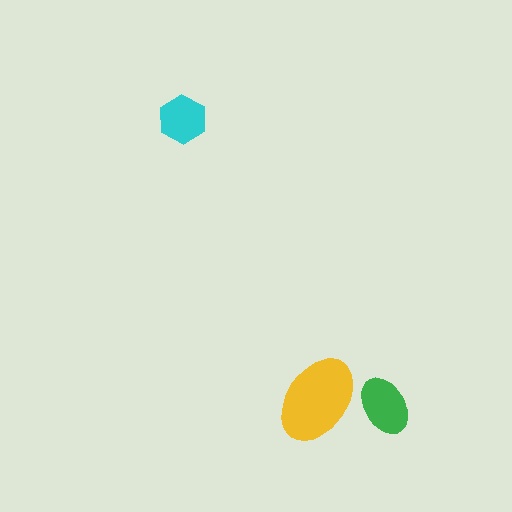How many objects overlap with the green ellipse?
1 object overlaps with the green ellipse.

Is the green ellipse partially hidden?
Yes, it is partially covered by another shape.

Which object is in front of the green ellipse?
The yellow ellipse is in front of the green ellipse.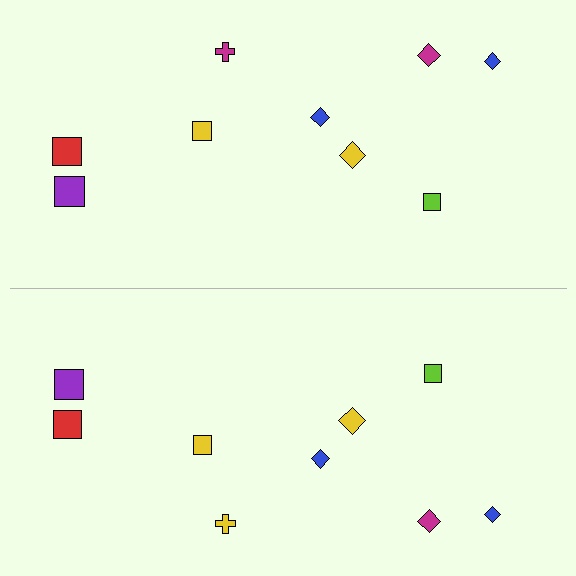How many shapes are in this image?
There are 18 shapes in this image.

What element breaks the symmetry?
The yellow cross on the bottom side breaks the symmetry — its mirror counterpart is magenta.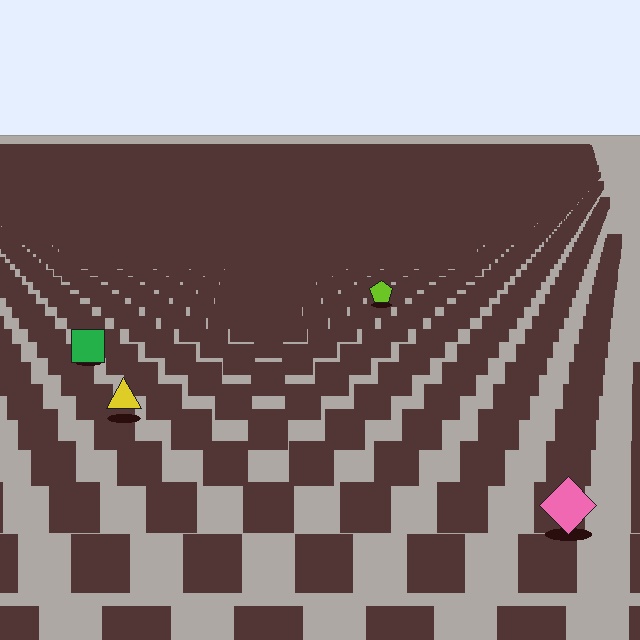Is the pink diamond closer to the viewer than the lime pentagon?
Yes. The pink diamond is closer — you can tell from the texture gradient: the ground texture is coarser near it.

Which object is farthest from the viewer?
The lime pentagon is farthest from the viewer. It appears smaller and the ground texture around it is denser.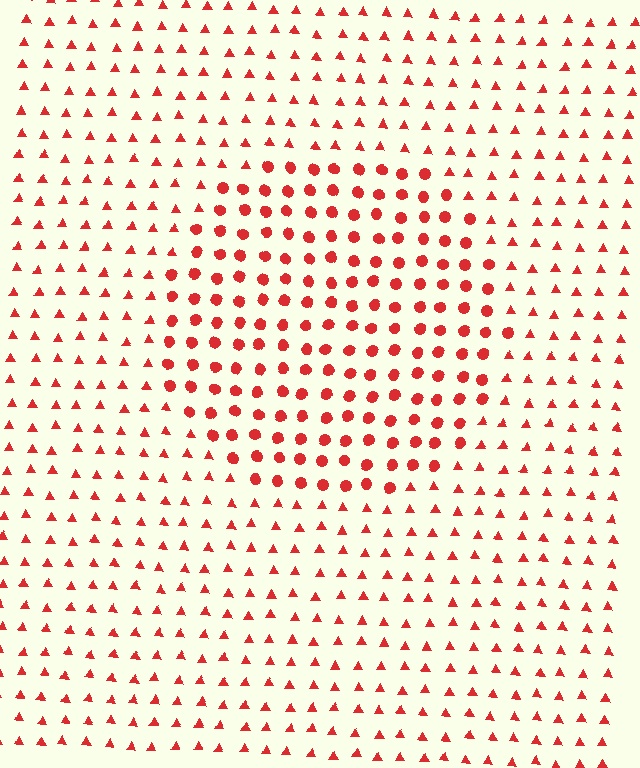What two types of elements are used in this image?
The image uses circles inside the circle region and triangles outside it.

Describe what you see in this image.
The image is filled with small red elements arranged in a uniform grid. A circle-shaped region contains circles, while the surrounding area contains triangles. The boundary is defined purely by the change in element shape.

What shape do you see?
I see a circle.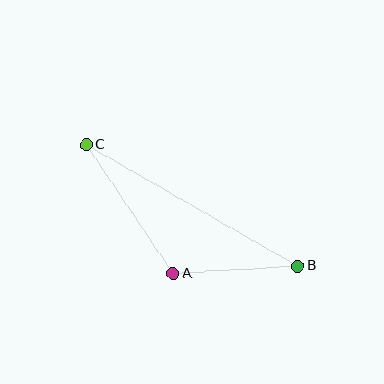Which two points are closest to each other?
Points A and B are closest to each other.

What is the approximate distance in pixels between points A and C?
The distance between A and C is approximately 156 pixels.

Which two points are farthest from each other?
Points B and C are farthest from each other.